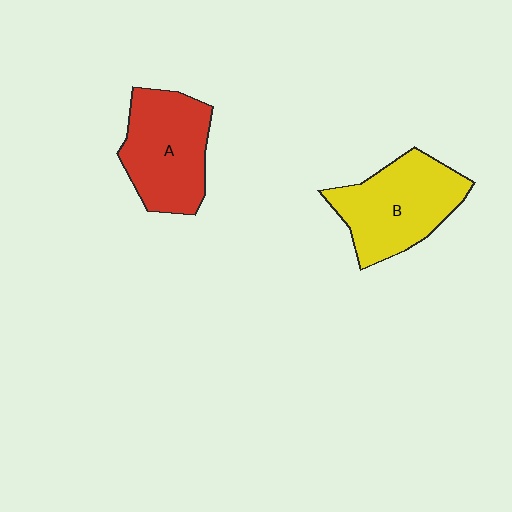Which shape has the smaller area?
Shape A (red).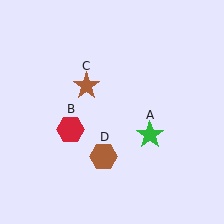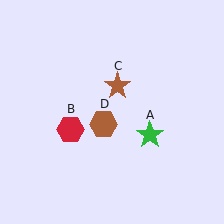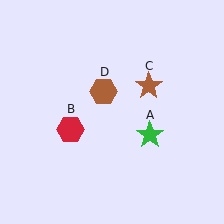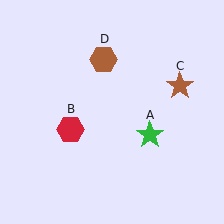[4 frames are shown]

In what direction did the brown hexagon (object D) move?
The brown hexagon (object D) moved up.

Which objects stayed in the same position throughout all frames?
Green star (object A) and red hexagon (object B) remained stationary.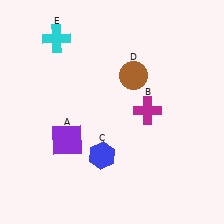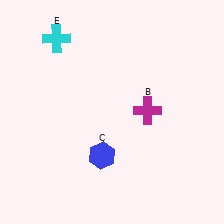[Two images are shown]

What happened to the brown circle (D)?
The brown circle (D) was removed in Image 2. It was in the top-right area of Image 1.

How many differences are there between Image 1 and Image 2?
There are 2 differences between the two images.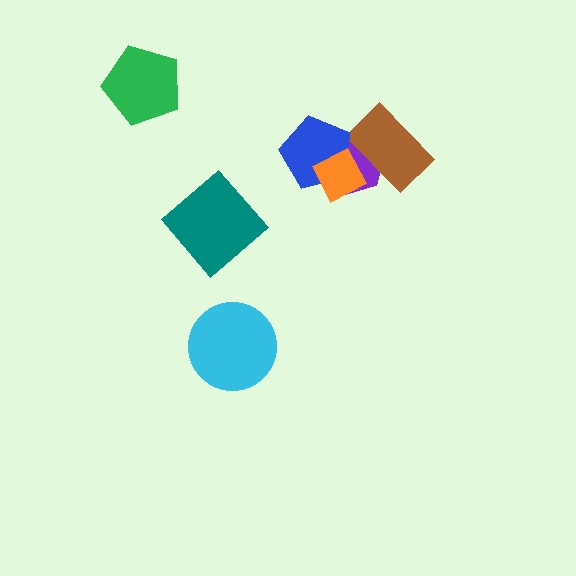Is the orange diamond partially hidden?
No, no other shape covers it.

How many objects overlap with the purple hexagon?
3 objects overlap with the purple hexagon.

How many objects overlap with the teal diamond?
0 objects overlap with the teal diamond.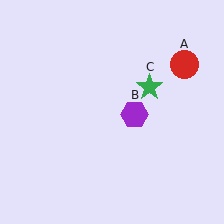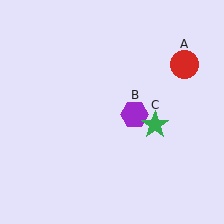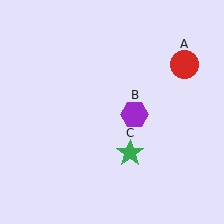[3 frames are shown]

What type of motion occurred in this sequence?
The green star (object C) rotated clockwise around the center of the scene.